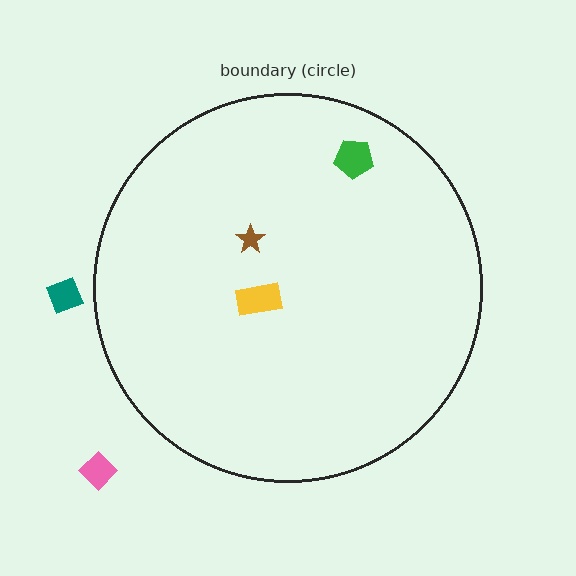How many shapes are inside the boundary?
3 inside, 2 outside.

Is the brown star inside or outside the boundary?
Inside.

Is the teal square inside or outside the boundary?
Outside.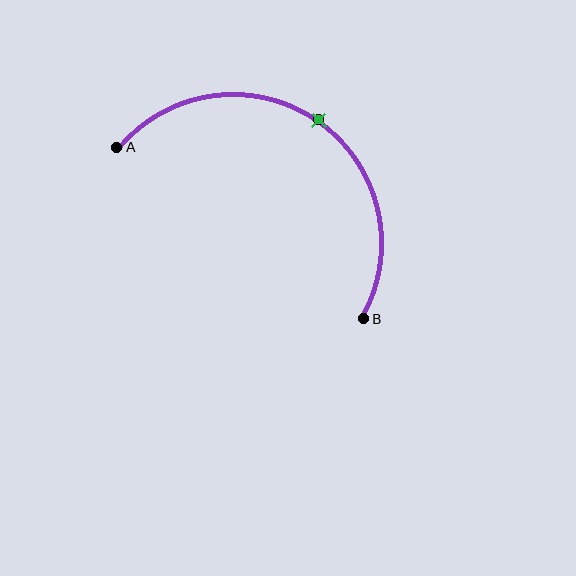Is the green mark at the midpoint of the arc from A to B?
Yes. The green mark lies on the arc at equal arc-length from both A and B — it is the arc midpoint.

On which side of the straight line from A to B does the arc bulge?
The arc bulges above and to the right of the straight line connecting A and B.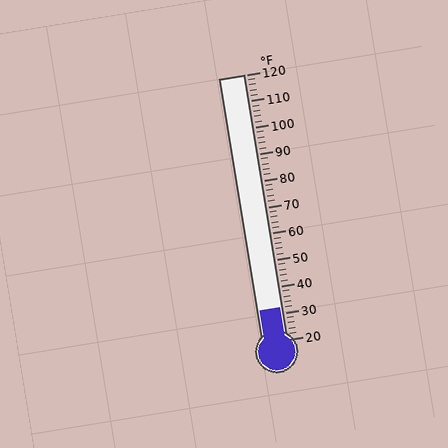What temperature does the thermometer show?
The thermometer shows approximately 32°F.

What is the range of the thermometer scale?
The thermometer scale ranges from 20°F to 120°F.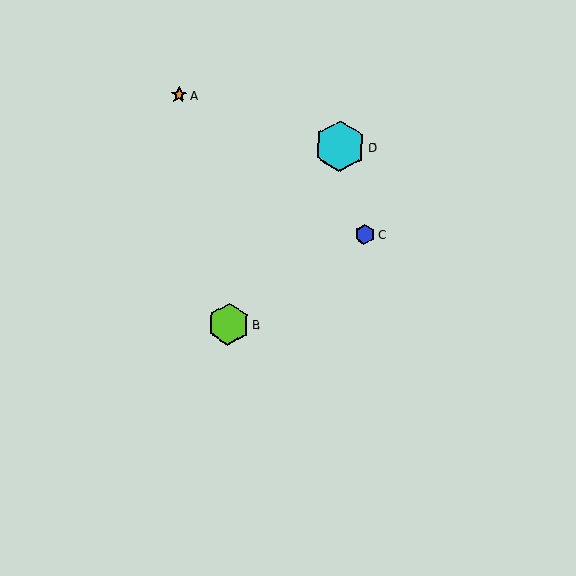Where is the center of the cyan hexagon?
The center of the cyan hexagon is at (339, 146).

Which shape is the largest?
The cyan hexagon (labeled D) is the largest.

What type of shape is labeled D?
Shape D is a cyan hexagon.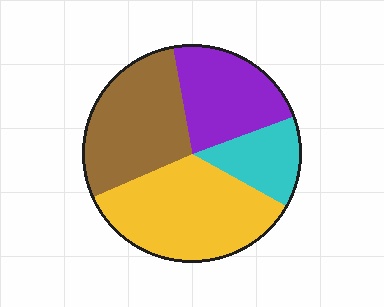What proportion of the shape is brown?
Brown covers 29% of the shape.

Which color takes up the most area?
Yellow, at roughly 35%.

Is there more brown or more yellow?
Yellow.